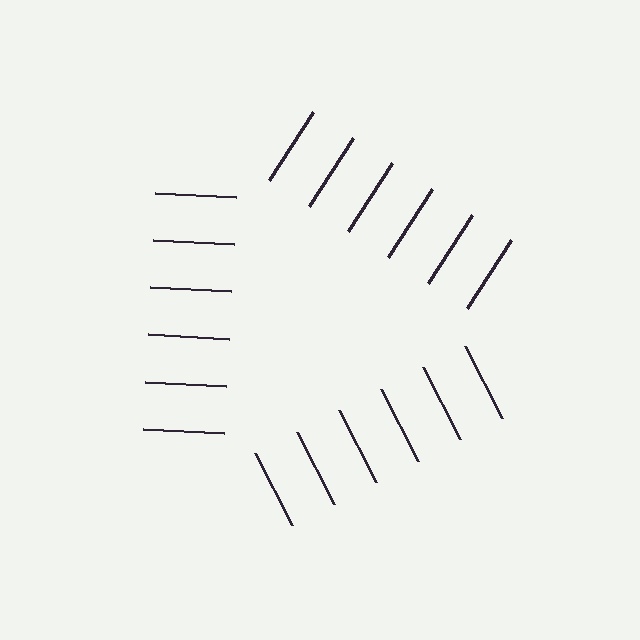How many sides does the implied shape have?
3 sides — the line-ends trace a triangle.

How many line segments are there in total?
18 — 6 along each of the 3 edges.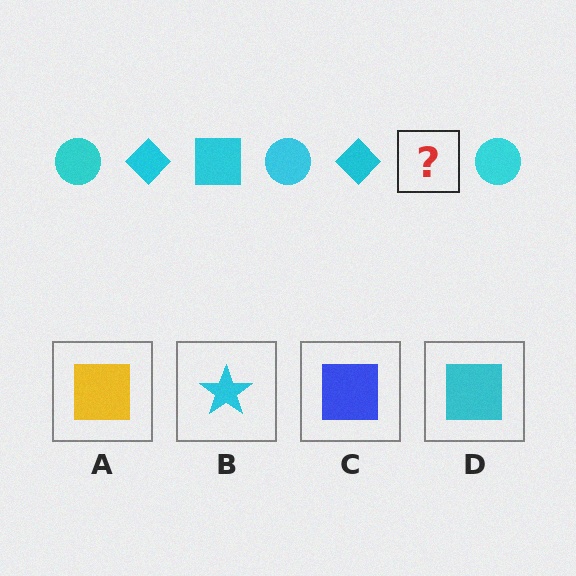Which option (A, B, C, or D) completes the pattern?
D.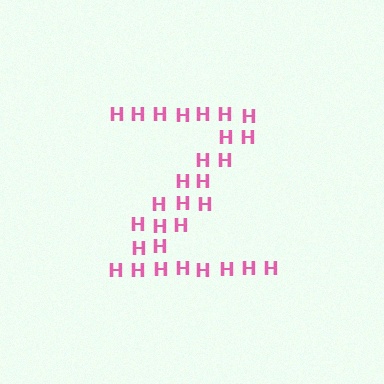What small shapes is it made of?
It is made of small letter H's.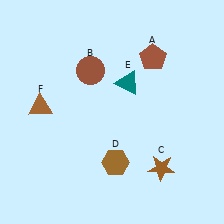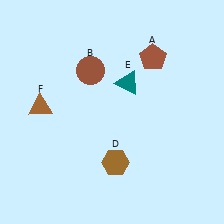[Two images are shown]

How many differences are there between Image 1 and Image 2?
There is 1 difference between the two images.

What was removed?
The brown star (C) was removed in Image 2.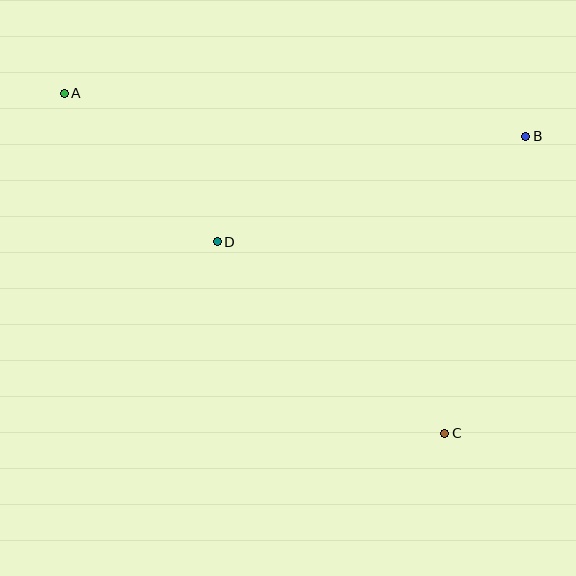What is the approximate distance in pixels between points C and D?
The distance between C and D is approximately 298 pixels.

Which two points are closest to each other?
Points A and D are closest to each other.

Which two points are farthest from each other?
Points A and C are farthest from each other.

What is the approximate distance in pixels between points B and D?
The distance between B and D is approximately 326 pixels.